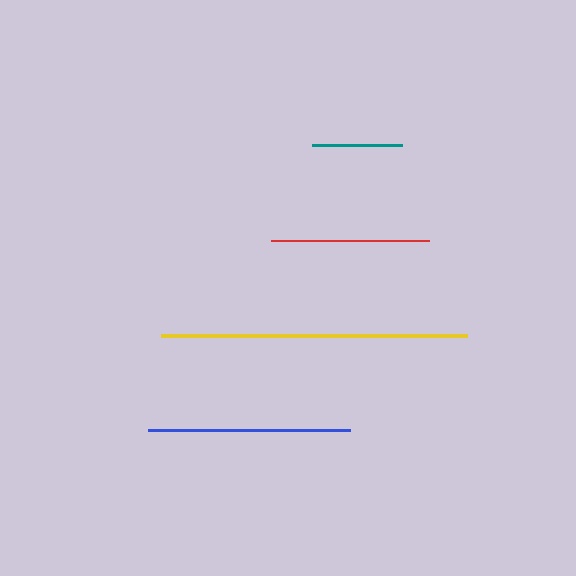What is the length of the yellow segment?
The yellow segment is approximately 306 pixels long.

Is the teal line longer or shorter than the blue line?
The blue line is longer than the teal line.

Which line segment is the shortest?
The teal line is the shortest at approximately 90 pixels.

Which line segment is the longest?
The yellow line is the longest at approximately 306 pixels.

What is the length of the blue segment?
The blue segment is approximately 202 pixels long.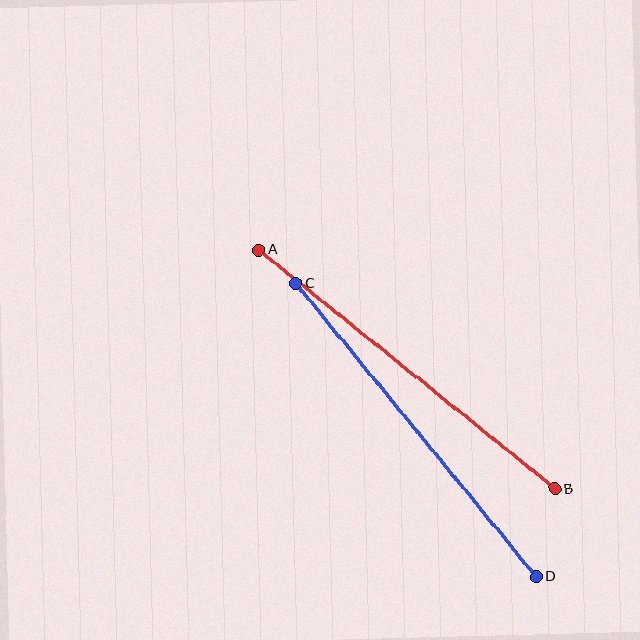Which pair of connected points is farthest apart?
Points A and B are farthest apart.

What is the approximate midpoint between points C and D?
The midpoint is at approximately (416, 430) pixels.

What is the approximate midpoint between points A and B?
The midpoint is at approximately (407, 369) pixels.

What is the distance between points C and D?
The distance is approximately 379 pixels.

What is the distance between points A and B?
The distance is approximately 380 pixels.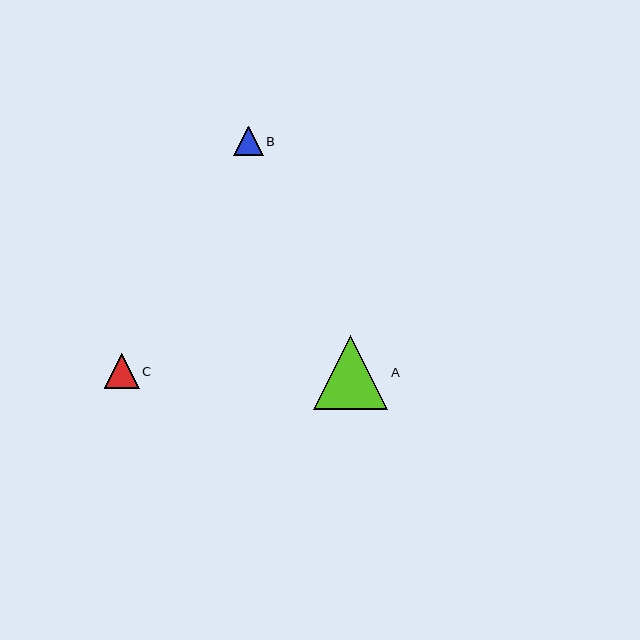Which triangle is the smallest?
Triangle B is the smallest with a size of approximately 29 pixels.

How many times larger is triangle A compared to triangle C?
Triangle A is approximately 2.1 times the size of triangle C.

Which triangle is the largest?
Triangle A is the largest with a size of approximately 74 pixels.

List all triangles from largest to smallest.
From largest to smallest: A, C, B.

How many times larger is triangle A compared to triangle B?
Triangle A is approximately 2.5 times the size of triangle B.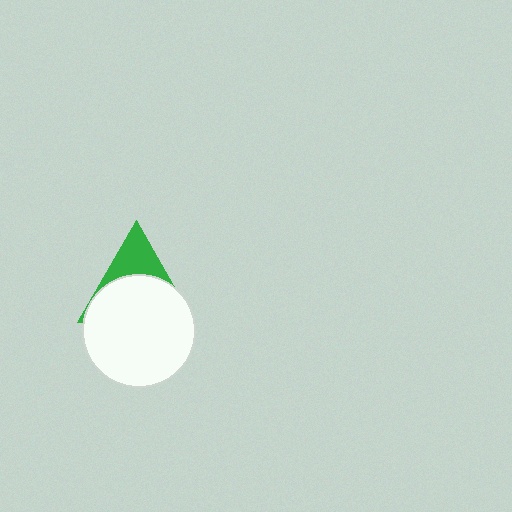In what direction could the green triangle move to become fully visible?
The green triangle could move up. That would shift it out from behind the white circle entirely.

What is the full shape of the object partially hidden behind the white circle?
The partially hidden object is a green triangle.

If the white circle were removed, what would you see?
You would see the complete green triangle.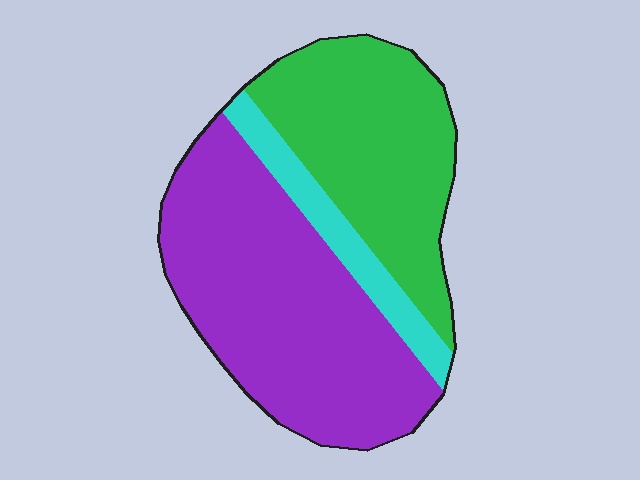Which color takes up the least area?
Cyan, at roughly 10%.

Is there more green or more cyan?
Green.